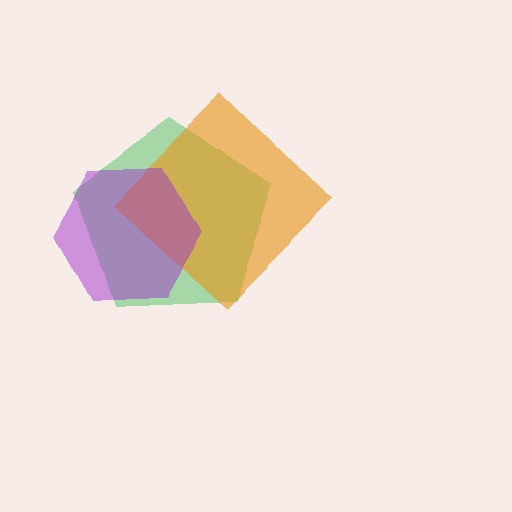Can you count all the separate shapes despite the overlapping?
Yes, there are 3 separate shapes.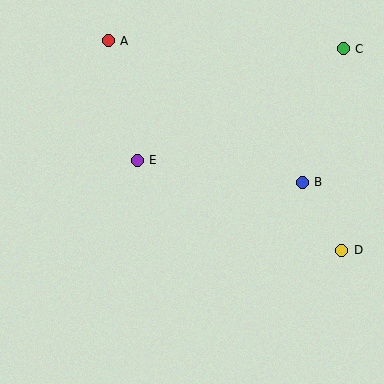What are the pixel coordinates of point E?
Point E is at (137, 160).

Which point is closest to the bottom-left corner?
Point E is closest to the bottom-left corner.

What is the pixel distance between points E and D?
The distance between E and D is 223 pixels.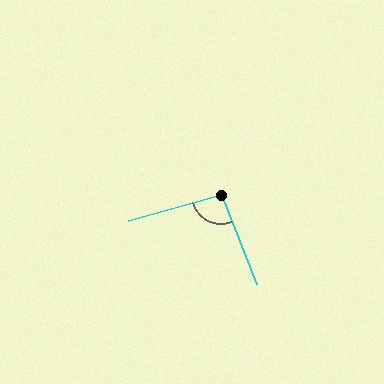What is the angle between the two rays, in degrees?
Approximately 96 degrees.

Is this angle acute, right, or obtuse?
It is obtuse.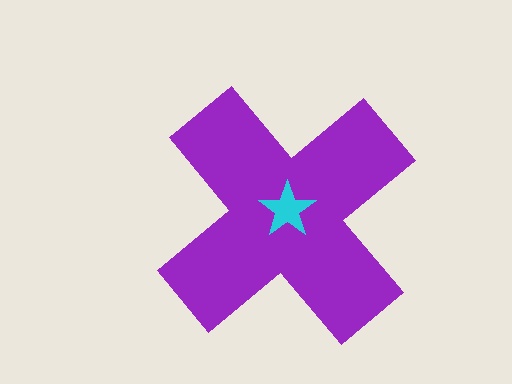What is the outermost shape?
The purple cross.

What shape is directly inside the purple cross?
The cyan star.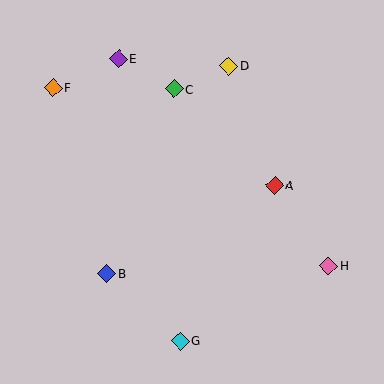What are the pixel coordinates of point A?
Point A is at (275, 185).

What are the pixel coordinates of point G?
Point G is at (180, 341).